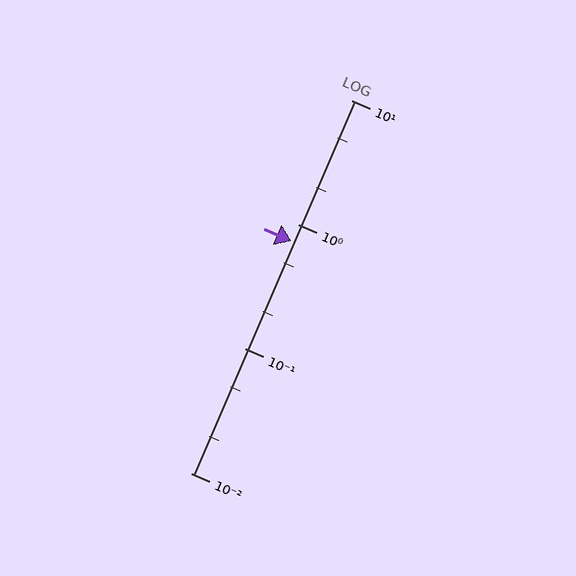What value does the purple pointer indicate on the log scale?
The pointer indicates approximately 0.73.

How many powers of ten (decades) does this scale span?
The scale spans 3 decades, from 0.01 to 10.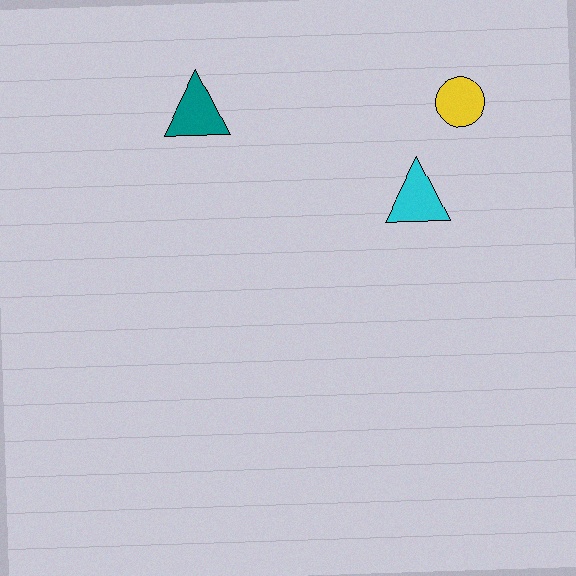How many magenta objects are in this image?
There are no magenta objects.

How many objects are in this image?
There are 3 objects.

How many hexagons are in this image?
There are no hexagons.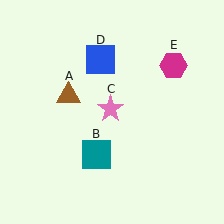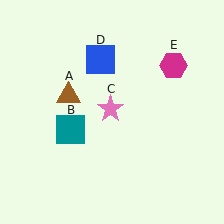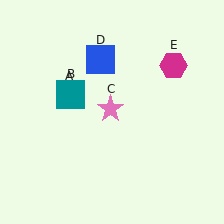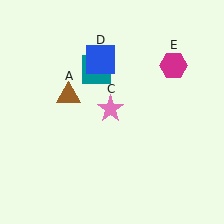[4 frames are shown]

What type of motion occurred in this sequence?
The teal square (object B) rotated clockwise around the center of the scene.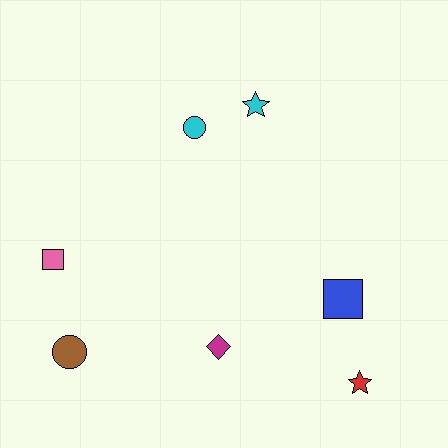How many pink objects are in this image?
There is 1 pink object.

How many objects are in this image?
There are 7 objects.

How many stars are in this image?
There are 2 stars.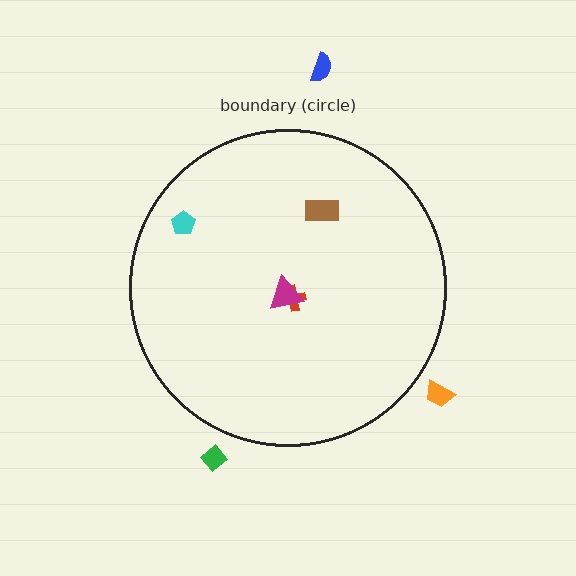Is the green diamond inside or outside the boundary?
Outside.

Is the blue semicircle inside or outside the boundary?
Outside.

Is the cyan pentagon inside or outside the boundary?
Inside.